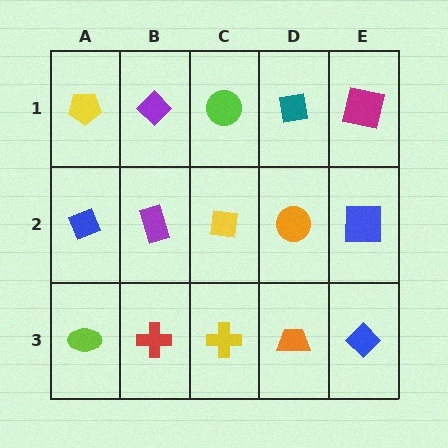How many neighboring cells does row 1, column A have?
2.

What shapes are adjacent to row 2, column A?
A yellow pentagon (row 1, column A), a lime ellipse (row 3, column A), a purple rectangle (row 2, column B).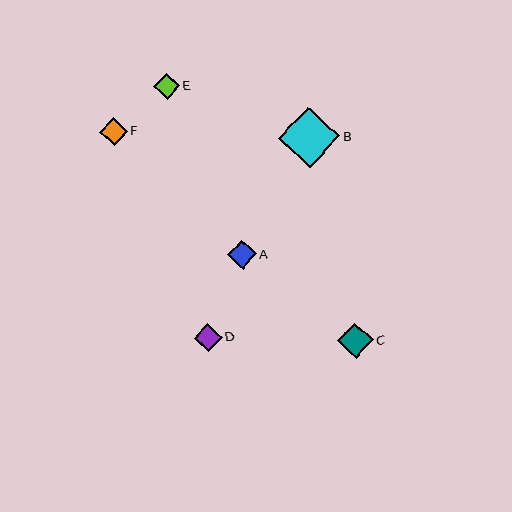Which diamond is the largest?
Diamond B is the largest with a size of approximately 61 pixels.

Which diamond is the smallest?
Diamond E is the smallest with a size of approximately 26 pixels.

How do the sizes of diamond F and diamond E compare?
Diamond F and diamond E are approximately the same size.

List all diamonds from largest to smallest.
From largest to smallest: B, C, A, F, D, E.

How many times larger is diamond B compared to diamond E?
Diamond B is approximately 2.4 times the size of diamond E.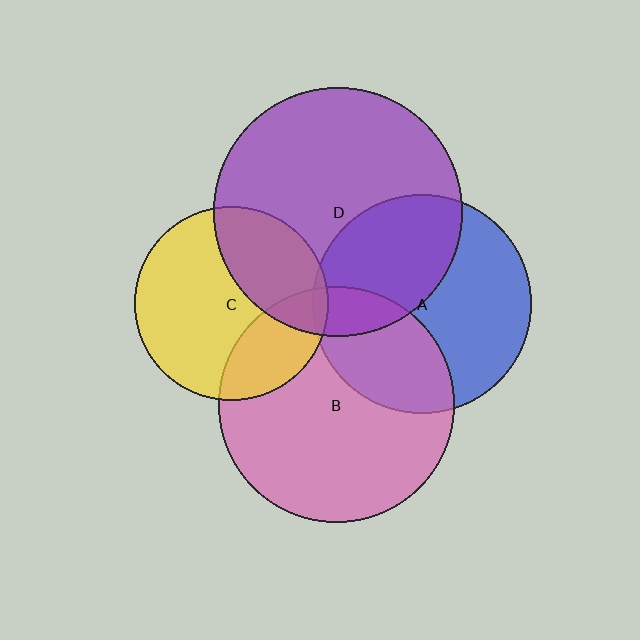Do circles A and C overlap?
Yes.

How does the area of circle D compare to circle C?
Approximately 1.7 times.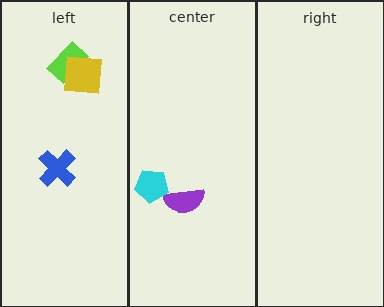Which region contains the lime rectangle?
The left region.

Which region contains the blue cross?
The left region.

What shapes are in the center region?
The purple semicircle, the cyan pentagon.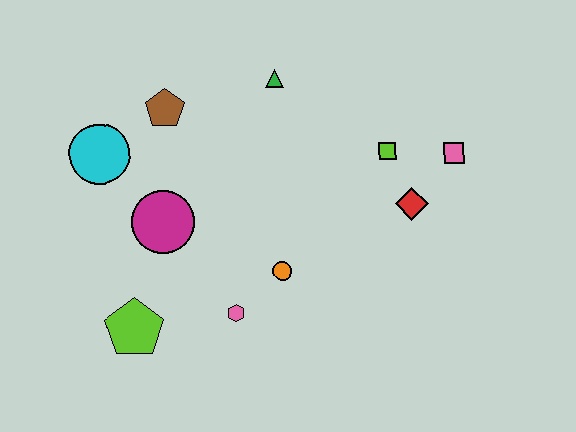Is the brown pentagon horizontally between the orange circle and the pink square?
No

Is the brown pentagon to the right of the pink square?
No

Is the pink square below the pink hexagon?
No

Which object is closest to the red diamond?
The lime square is closest to the red diamond.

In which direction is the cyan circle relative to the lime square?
The cyan circle is to the left of the lime square.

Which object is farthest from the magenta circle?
The pink square is farthest from the magenta circle.